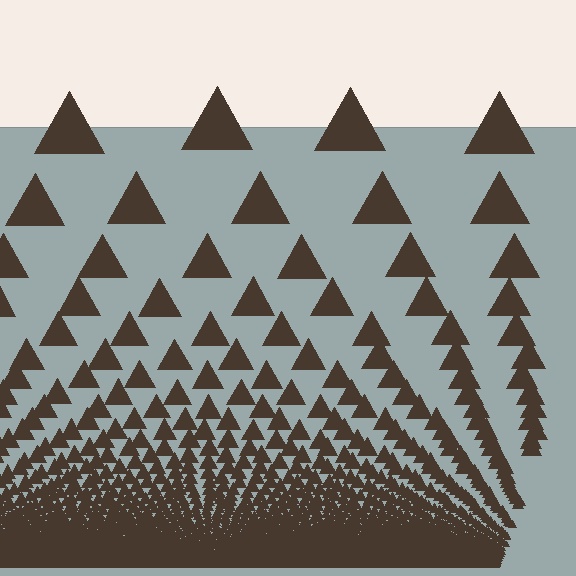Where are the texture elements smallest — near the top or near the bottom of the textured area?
Near the bottom.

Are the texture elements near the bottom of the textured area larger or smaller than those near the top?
Smaller. The gradient is inverted — elements near the bottom are smaller and denser.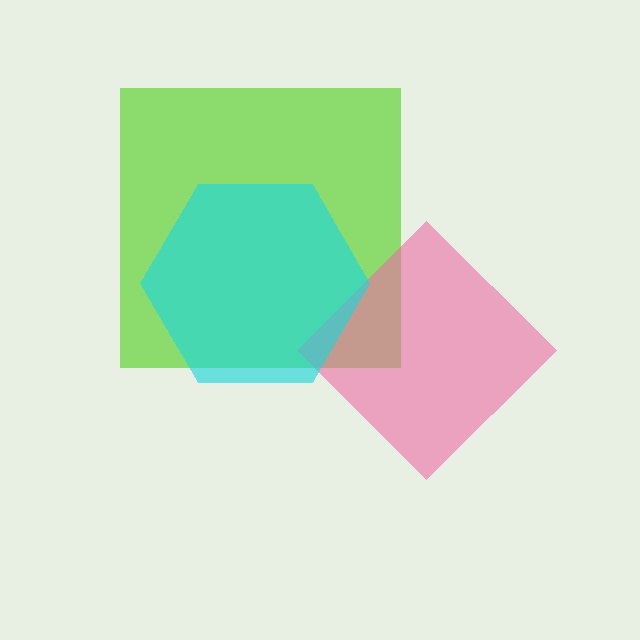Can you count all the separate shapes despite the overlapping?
Yes, there are 3 separate shapes.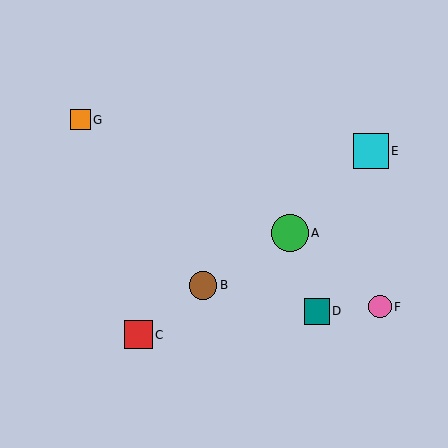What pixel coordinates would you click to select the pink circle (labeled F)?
Click at (380, 307) to select the pink circle F.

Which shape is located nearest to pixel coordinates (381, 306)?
The pink circle (labeled F) at (380, 307) is nearest to that location.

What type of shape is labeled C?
Shape C is a red square.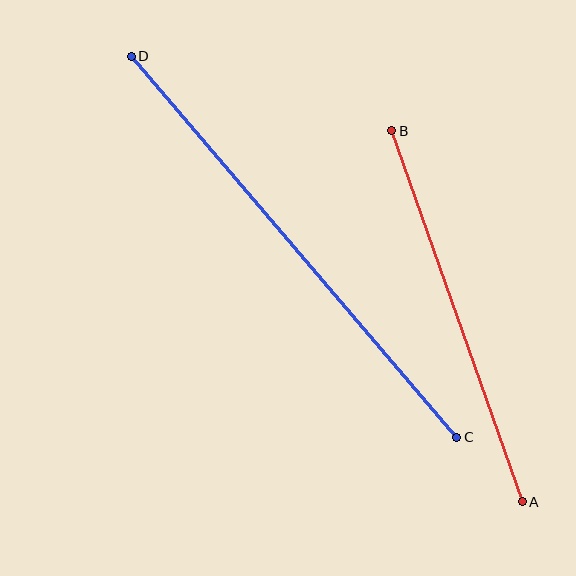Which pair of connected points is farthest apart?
Points C and D are farthest apart.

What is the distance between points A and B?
The distance is approximately 393 pixels.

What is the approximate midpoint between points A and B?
The midpoint is at approximately (457, 316) pixels.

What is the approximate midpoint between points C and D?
The midpoint is at approximately (294, 247) pixels.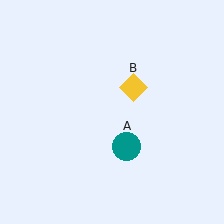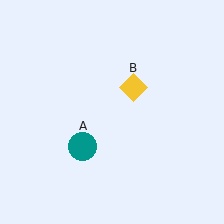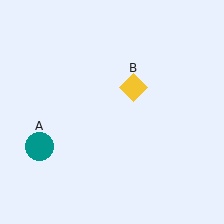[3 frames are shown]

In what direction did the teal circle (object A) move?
The teal circle (object A) moved left.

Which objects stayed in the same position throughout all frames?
Yellow diamond (object B) remained stationary.